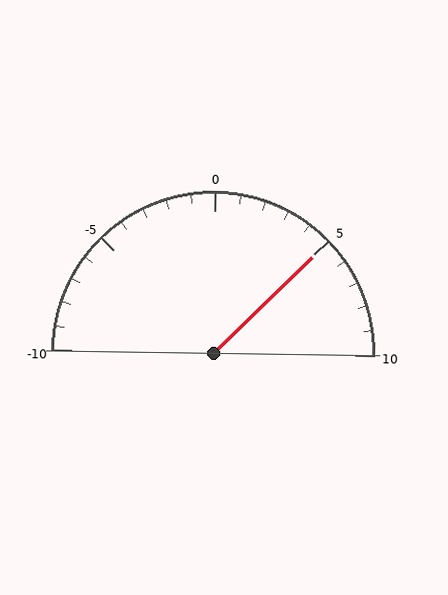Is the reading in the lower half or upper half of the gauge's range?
The reading is in the upper half of the range (-10 to 10).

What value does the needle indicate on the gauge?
The needle indicates approximately 5.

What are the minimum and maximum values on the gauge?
The gauge ranges from -10 to 10.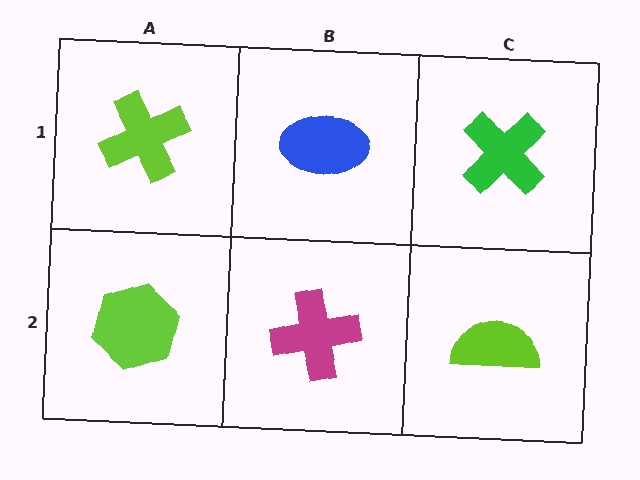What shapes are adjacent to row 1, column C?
A lime semicircle (row 2, column C), a blue ellipse (row 1, column B).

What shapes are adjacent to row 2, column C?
A green cross (row 1, column C), a magenta cross (row 2, column B).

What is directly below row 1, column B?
A magenta cross.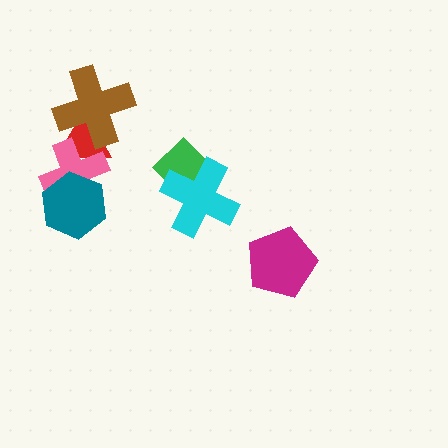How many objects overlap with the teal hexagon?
1 object overlaps with the teal hexagon.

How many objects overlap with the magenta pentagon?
0 objects overlap with the magenta pentagon.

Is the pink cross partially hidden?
Yes, it is partially covered by another shape.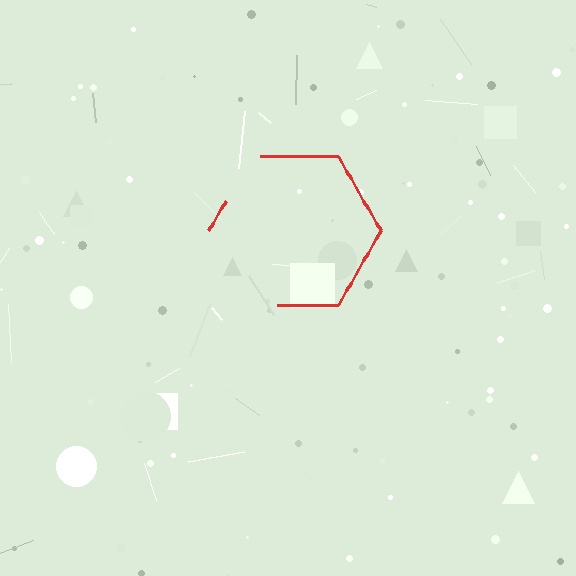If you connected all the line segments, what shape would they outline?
They would outline a hexagon.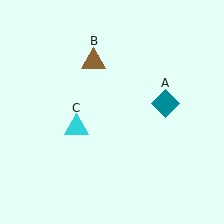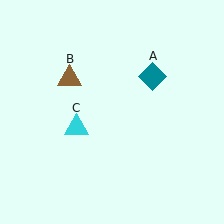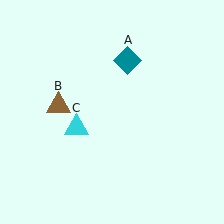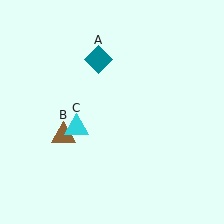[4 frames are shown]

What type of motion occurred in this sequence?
The teal diamond (object A), brown triangle (object B) rotated counterclockwise around the center of the scene.